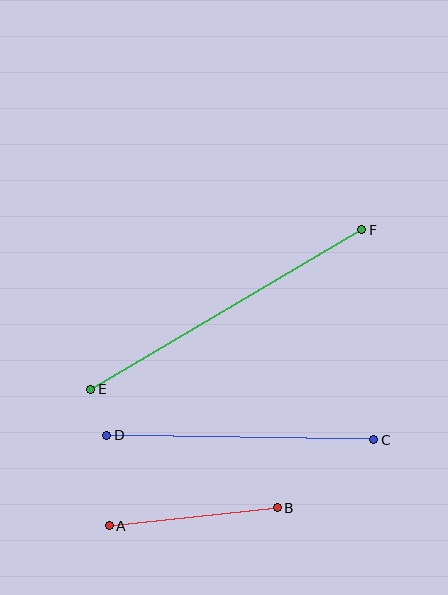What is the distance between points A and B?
The distance is approximately 169 pixels.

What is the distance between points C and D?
The distance is approximately 267 pixels.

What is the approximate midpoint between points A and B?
The midpoint is at approximately (193, 517) pixels.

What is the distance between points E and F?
The distance is approximately 314 pixels.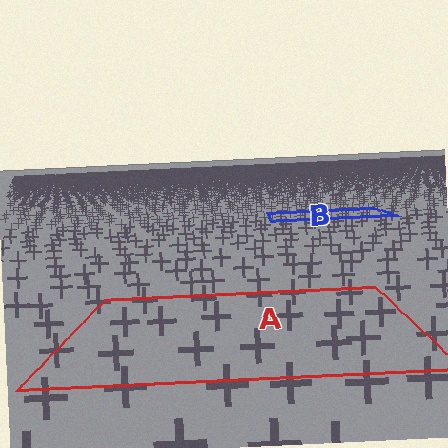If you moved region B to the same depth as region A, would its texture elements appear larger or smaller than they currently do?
They would appear larger. At a closer depth, the same texture elements are projected at a bigger on-screen size.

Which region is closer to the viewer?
Region A is closer. The texture elements there are larger and more spread out.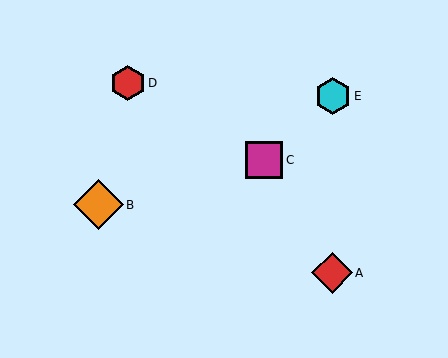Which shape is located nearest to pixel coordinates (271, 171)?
The magenta square (labeled C) at (264, 160) is nearest to that location.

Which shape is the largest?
The orange diamond (labeled B) is the largest.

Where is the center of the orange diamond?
The center of the orange diamond is at (98, 205).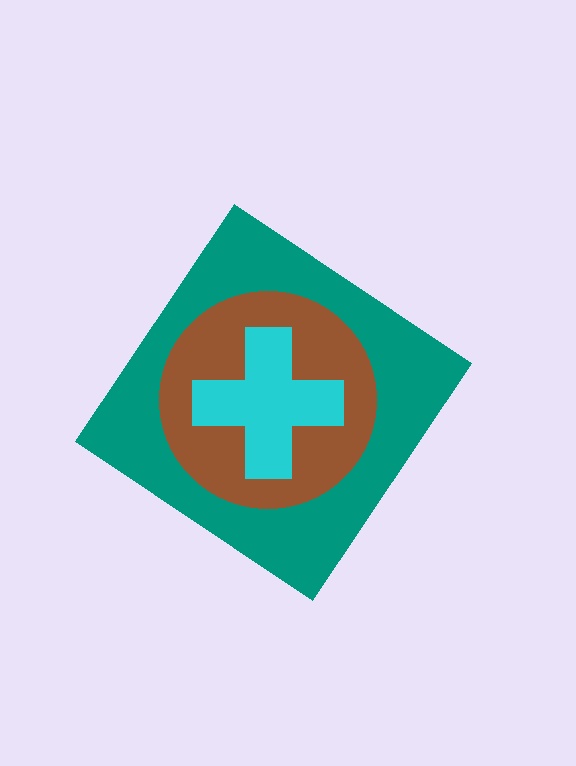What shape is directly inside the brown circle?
The cyan cross.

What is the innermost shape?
The cyan cross.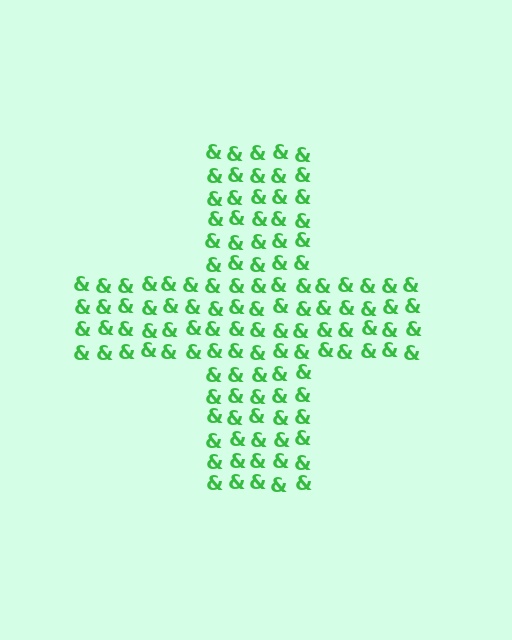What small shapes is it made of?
It is made of small ampersands.